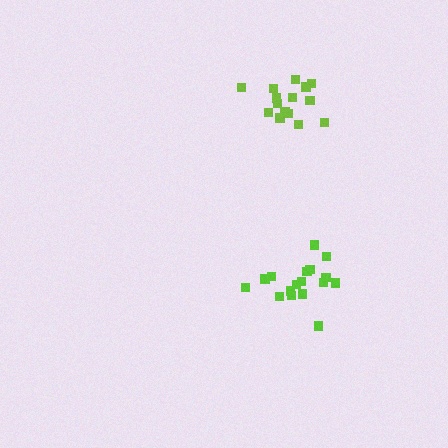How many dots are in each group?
Group 1: 17 dots, Group 2: 15 dots (32 total).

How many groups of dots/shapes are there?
There are 2 groups.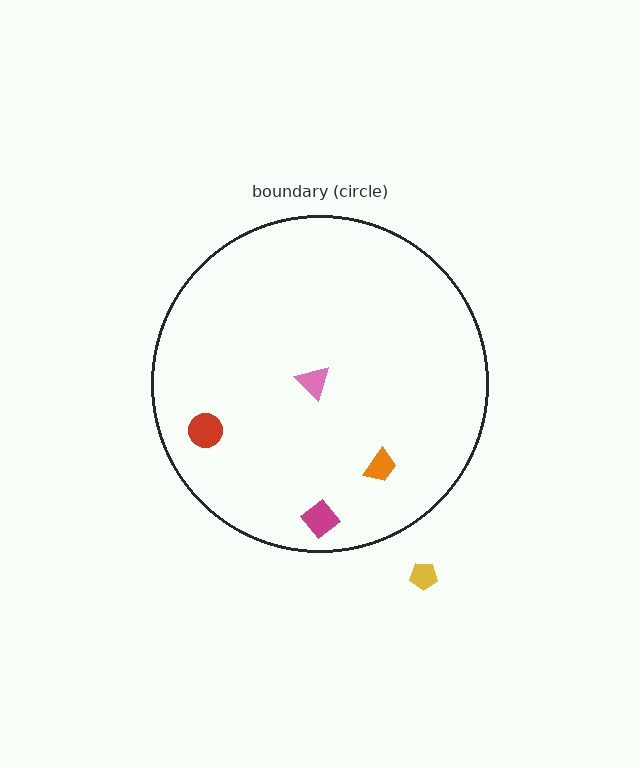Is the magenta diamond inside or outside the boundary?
Inside.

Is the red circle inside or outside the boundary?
Inside.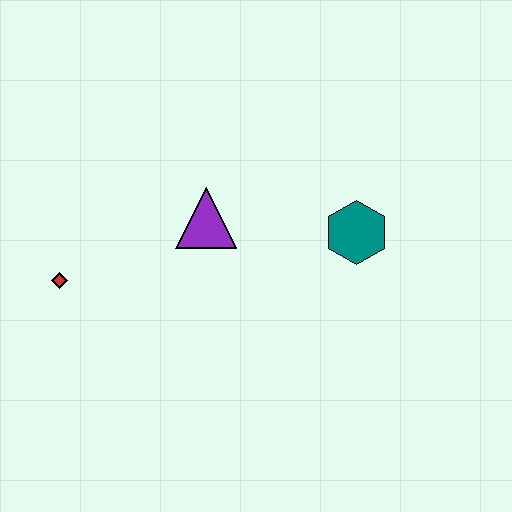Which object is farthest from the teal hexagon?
The red diamond is farthest from the teal hexagon.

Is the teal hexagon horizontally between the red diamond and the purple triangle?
No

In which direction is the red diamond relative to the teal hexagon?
The red diamond is to the left of the teal hexagon.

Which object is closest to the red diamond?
The purple triangle is closest to the red diamond.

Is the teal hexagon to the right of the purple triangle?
Yes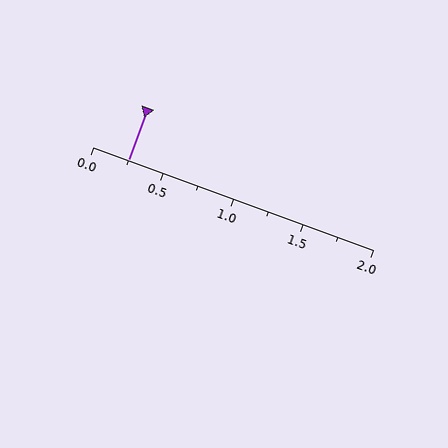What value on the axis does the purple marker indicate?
The marker indicates approximately 0.25.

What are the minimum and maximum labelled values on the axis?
The axis runs from 0.0 to 2.0.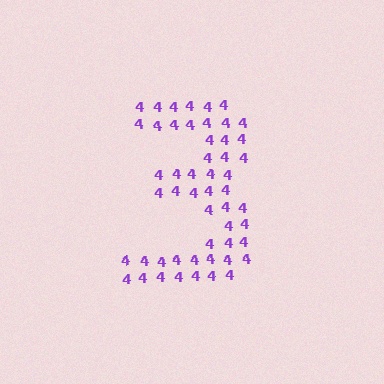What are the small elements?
The small elements are digit 4's.